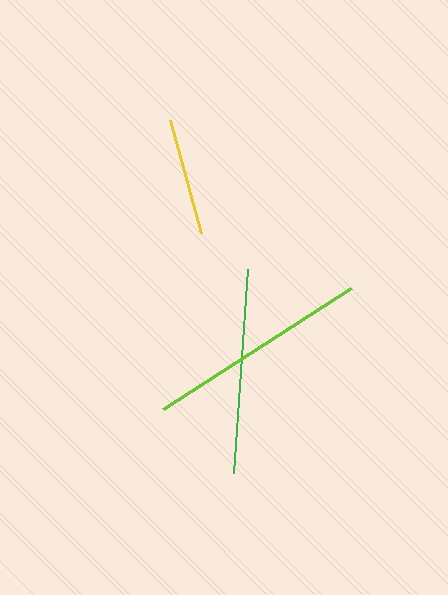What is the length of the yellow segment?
The yellow segment is approximately 117 pixels long.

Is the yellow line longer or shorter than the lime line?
The lime line is longer than the yellow line.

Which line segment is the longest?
The lime line is the longest at approximately 224 pixels.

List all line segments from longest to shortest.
From longest to shortest: lime, green, yellow.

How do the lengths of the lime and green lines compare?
The lime and green lines are approximately the same length.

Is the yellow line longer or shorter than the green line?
The green line is longer than the yellow line.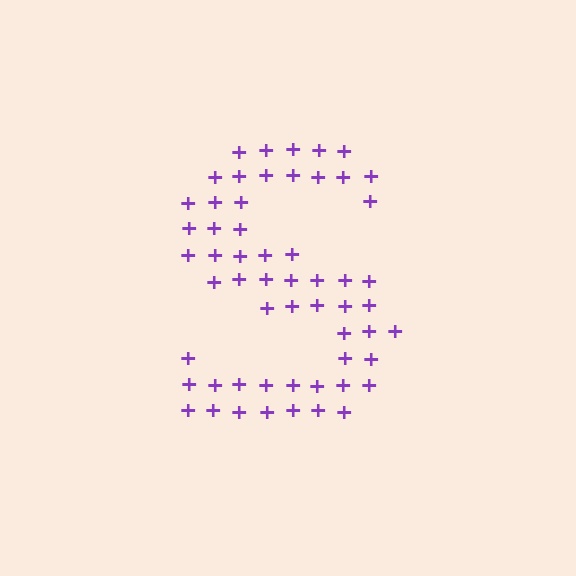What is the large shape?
The large shape is the letter S.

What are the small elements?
The small elements are plus signs.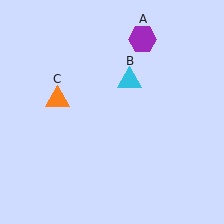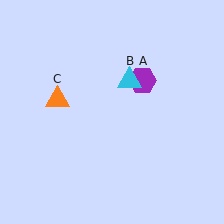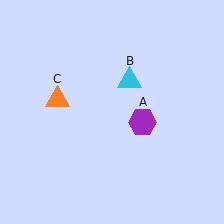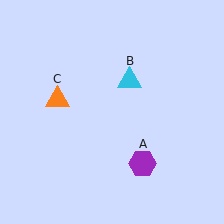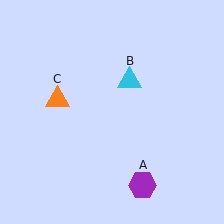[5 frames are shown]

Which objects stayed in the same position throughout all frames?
Cyan triangle (object B) and orange triangle (object C) remained stationary.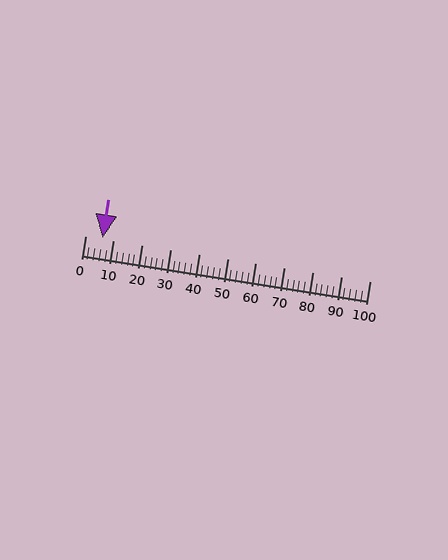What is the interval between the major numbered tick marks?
The major tick marks are spaced 10 units apart.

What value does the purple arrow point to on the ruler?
The purple arrow points to approximately 6.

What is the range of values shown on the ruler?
The ruler shows values from 0 to 100.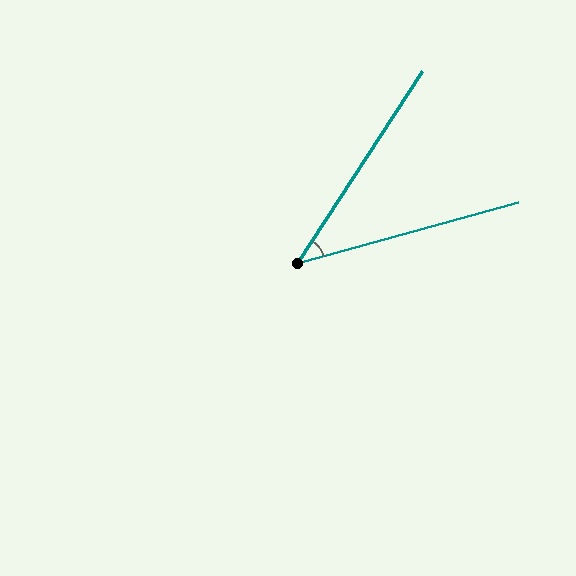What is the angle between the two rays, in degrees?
Approximately 41 degrees.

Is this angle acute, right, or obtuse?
It is acute.